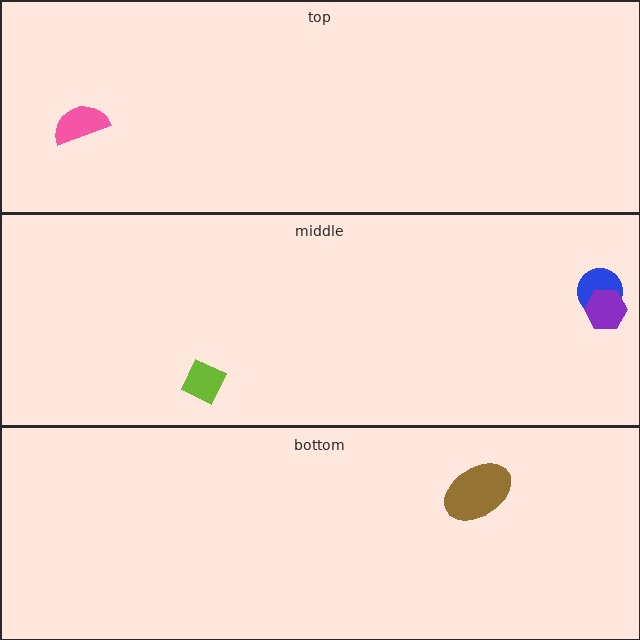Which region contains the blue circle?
The middle region.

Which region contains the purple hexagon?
The middle region.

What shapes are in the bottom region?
The brown ellipse.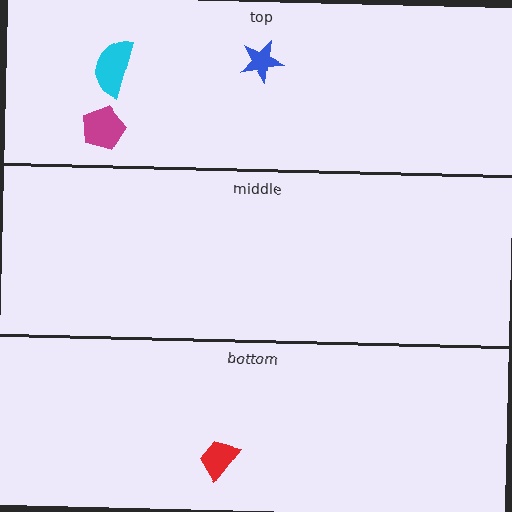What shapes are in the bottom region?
The red trapezoid.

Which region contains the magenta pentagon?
The top region.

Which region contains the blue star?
The top region.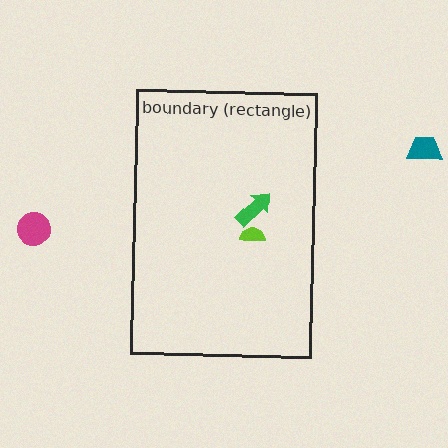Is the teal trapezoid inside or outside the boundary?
Outside.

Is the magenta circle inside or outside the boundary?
Outside.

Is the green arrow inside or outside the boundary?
Inside.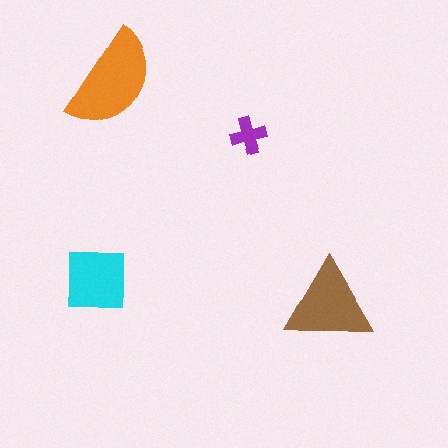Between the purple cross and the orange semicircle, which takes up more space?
The orange semicircle.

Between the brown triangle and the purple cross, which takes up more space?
The brown triangle.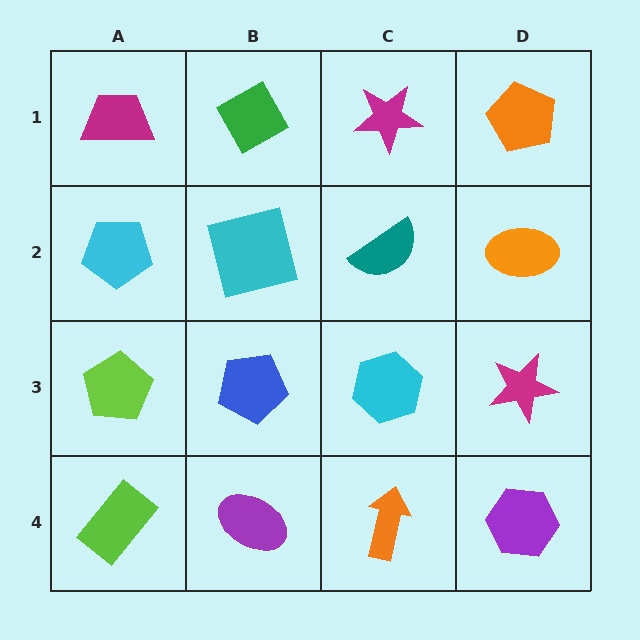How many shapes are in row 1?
4 shapes.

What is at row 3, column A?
A lime pentagon.